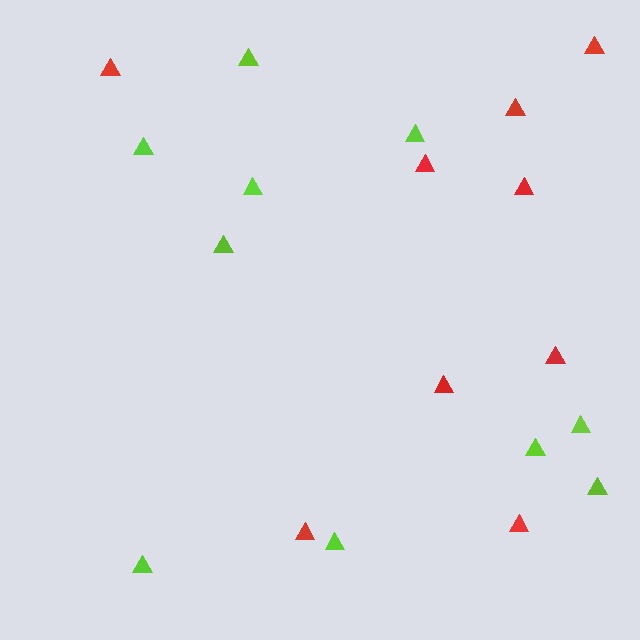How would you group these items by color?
There are 2 groups: one group of lime triangles (10) and one group of red triangles (9).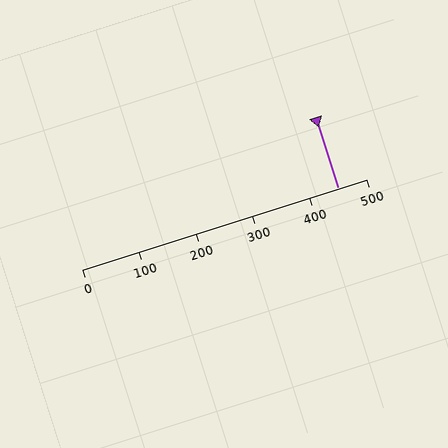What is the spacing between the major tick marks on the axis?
The major ticks are spaced 100 apart.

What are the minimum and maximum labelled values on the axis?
The axis runs from 0 to 500.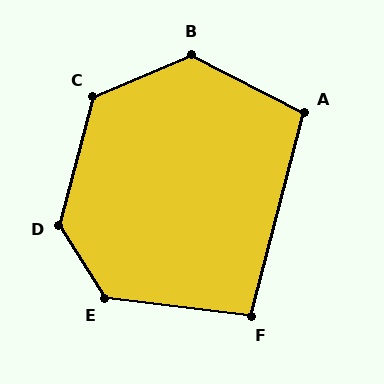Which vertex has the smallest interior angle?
F, at approximately 98 degrees.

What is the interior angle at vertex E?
Approximately 129 degrees (obtuse).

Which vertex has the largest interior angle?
D, at approximately 133 degrees.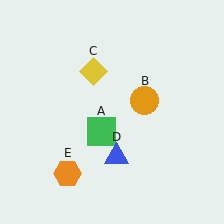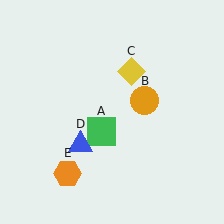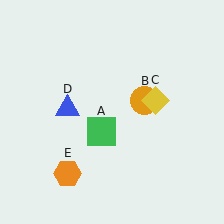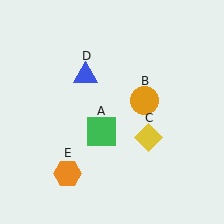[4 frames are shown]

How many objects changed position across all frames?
2 objects changed position: yellow diamond (object C), blue triangle (object D).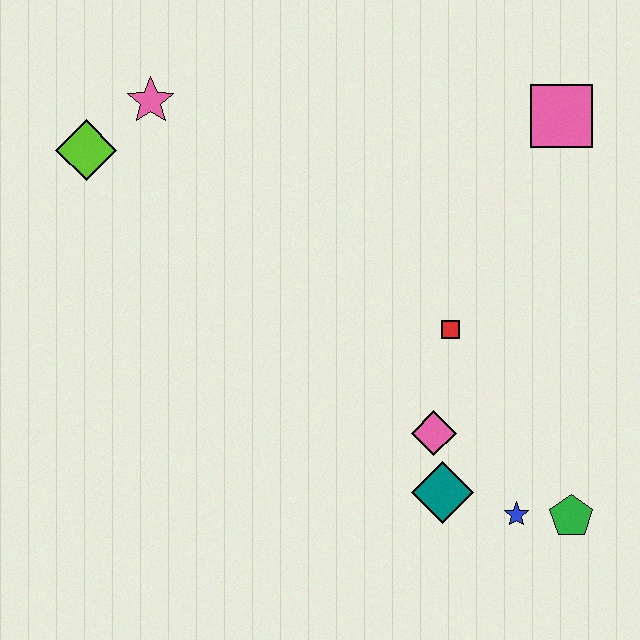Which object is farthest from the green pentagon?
The lime diamond is farthest from the green pentagon.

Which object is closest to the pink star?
The lime diamond is closest to the pink star.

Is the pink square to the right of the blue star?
Yes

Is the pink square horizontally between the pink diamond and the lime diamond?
No